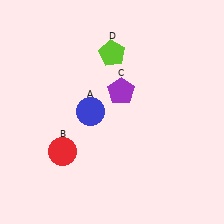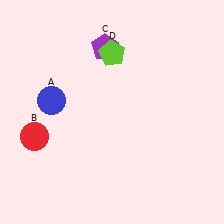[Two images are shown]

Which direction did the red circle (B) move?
The red circle (B) moved left.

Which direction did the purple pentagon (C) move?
The purple pentagon (C) moved up.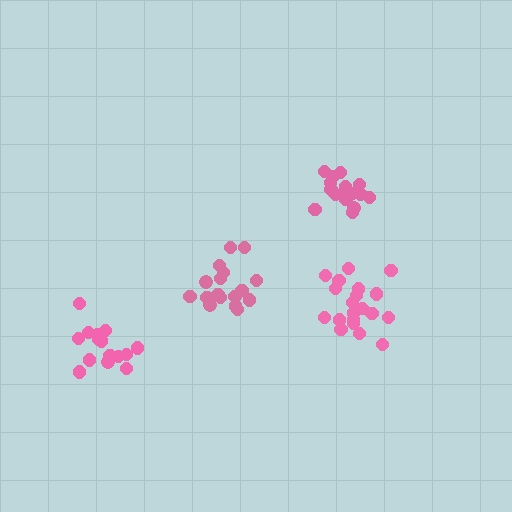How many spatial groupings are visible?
There are 4 spatial groupings.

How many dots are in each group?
Group 1: 16 dots, Group 2: 17 dots, Group 3: 16 dots, Group 4: 20 dots (69 total).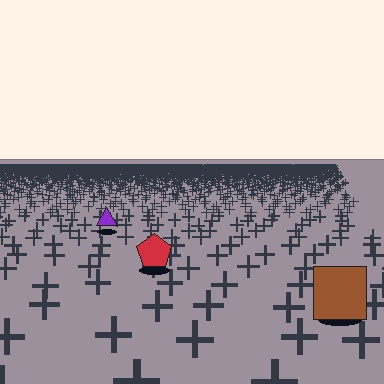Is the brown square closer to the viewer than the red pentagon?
Yes. The brown square is closer — you can tell from the texture gradient: the ground texture is coarser near it.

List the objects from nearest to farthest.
From nearest to farthest: the brown square, the red pentagon, the purple triangle.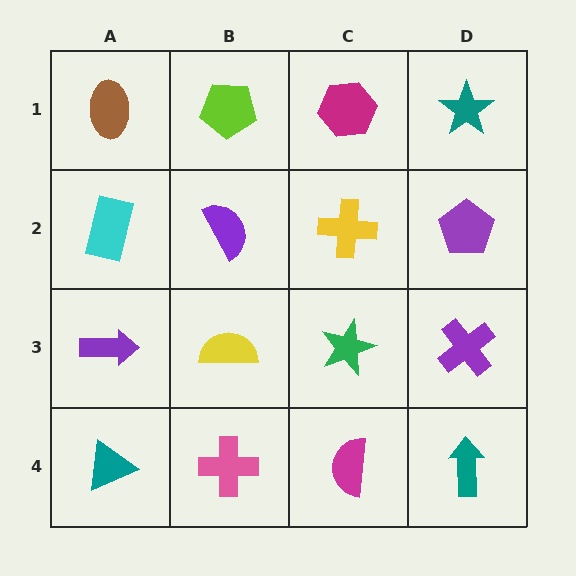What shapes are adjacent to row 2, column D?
A teal star (row 1, column D), a purple cross (row 3, column D), a yellow cross (row 2, column C).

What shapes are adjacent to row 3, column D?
A purple pentagon (row 2, column D), a teal arrow (row 4, column D), a green star (row 3, column C).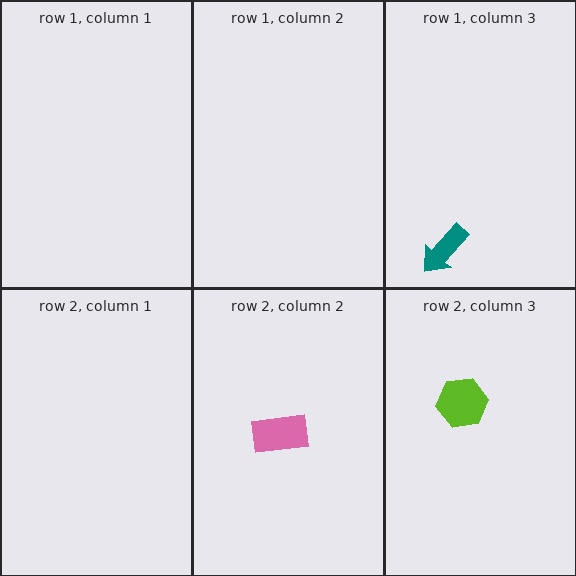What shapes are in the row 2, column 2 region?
The pink rectangle.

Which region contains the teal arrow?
The row 1, column 3 region.